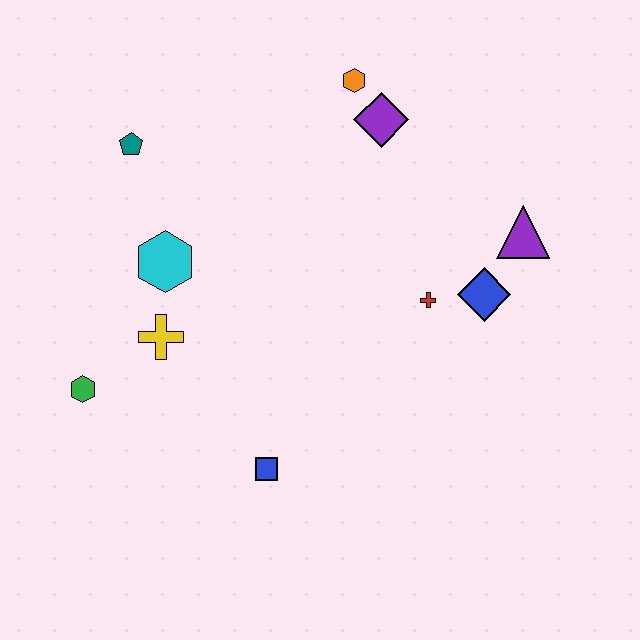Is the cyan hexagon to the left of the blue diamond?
Yes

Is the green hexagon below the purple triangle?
Yes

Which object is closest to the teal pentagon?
The cyan hexagon is closest to the teal pentagon.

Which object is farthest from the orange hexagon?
The green hexagon is farthest from the orange hexagon.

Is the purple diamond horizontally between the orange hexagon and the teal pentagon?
No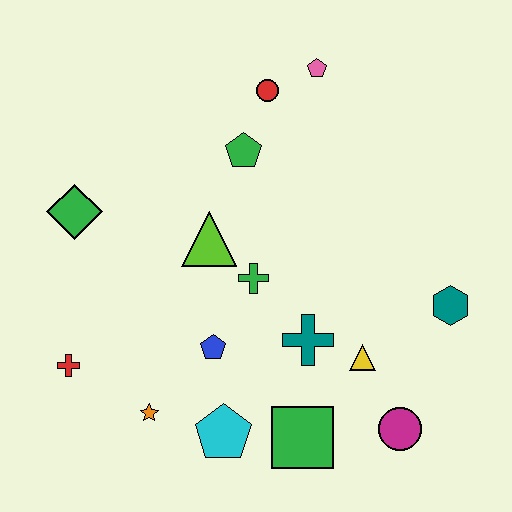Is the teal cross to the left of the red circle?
No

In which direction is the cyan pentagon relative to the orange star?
The cyan pentagon is to the right of the orange star.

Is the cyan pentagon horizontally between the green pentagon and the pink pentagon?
No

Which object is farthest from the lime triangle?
The magenta circle is farthest from the lime triangle.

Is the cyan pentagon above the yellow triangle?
No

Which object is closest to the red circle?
The pink pentagon is closest to the red circle.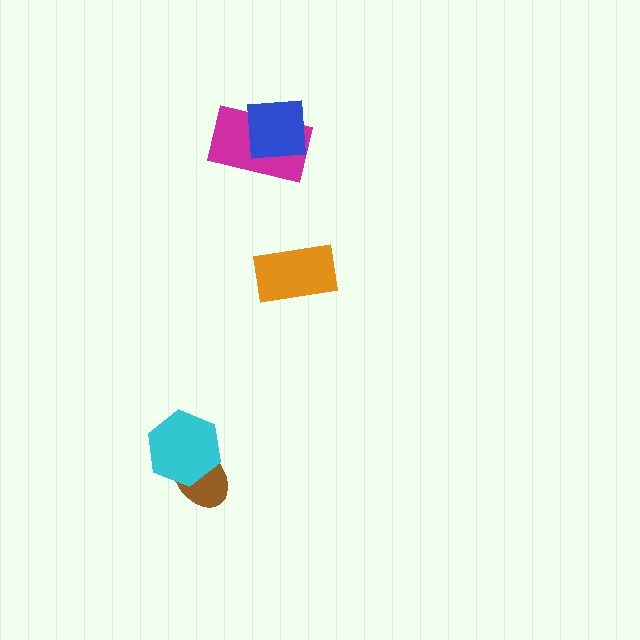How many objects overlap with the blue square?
1 object overlaps with the blue square.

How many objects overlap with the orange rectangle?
0 objects overlap with the orange rectangle.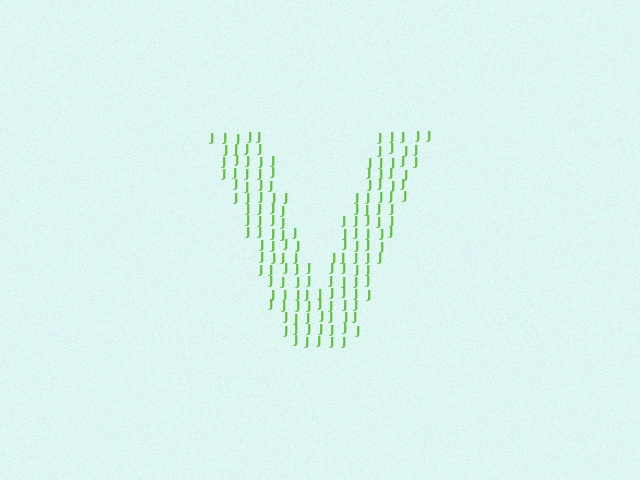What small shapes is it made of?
It is made of small letter J's.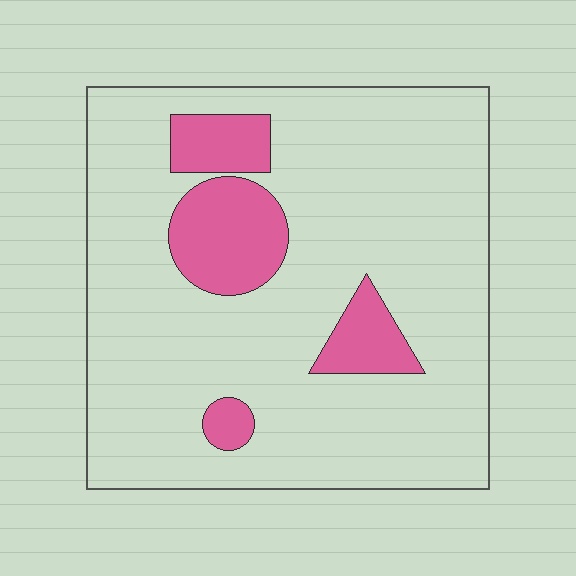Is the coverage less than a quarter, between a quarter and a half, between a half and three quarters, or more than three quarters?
Less than a quarter.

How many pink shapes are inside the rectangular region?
4.